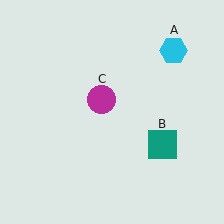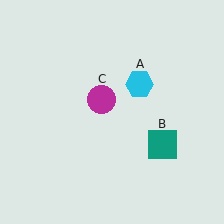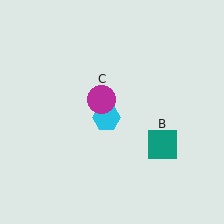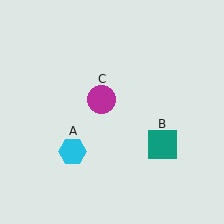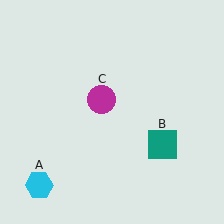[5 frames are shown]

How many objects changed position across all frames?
1 object changed position: cyan hexagon (object A).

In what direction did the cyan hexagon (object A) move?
The cyan hexagon (object A) moved down and to the left.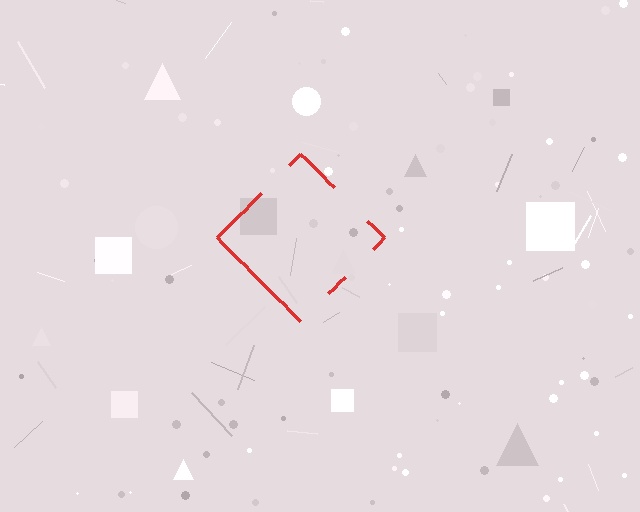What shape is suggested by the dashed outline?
The dashed outline suggests a diamond.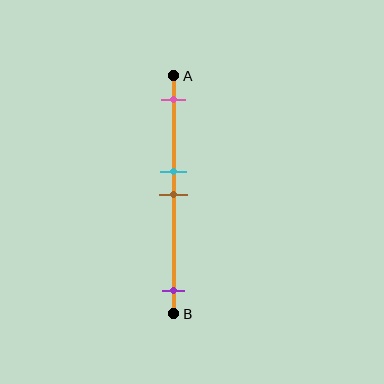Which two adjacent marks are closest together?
The cyan and brown marks are the closest adjacent pair.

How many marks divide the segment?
There are 4 marks dividing the segment.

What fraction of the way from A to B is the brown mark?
The brown mark is approximately 50% (0.5) of the way from A to B.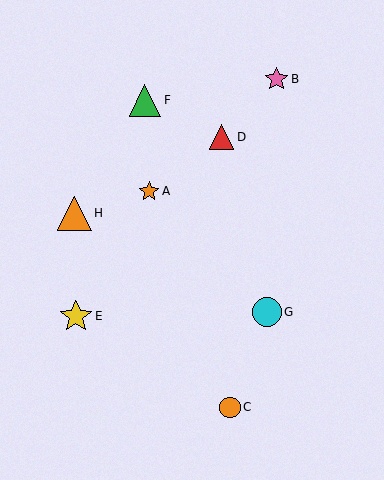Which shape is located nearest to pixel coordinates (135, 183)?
The orange star (labeled A) at (149, 191) is nearest to that location.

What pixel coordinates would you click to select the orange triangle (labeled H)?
Click at (74, 213) to select the orange triangle H.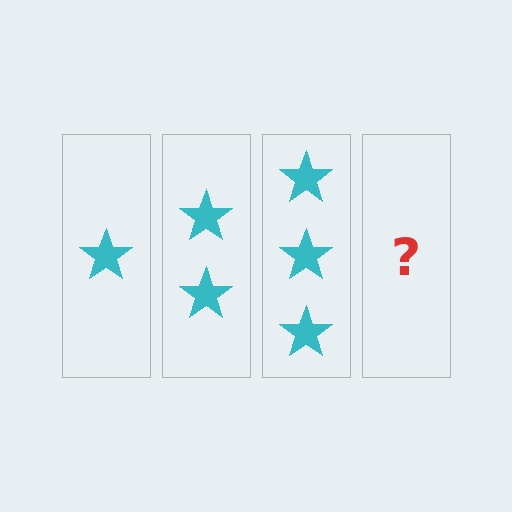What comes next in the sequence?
The next element should be 4 stars.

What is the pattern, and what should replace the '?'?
The pattern is that each step adds one more star. The '?' should be 4 stars.